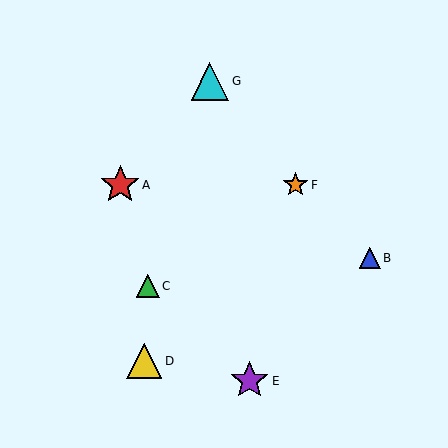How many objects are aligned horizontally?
2 objects (A, F) are aligned horizontally.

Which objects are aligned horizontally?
Objects A, F are aligned horizontally.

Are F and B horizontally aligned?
No, F is at y≈185 and B is at y≈258.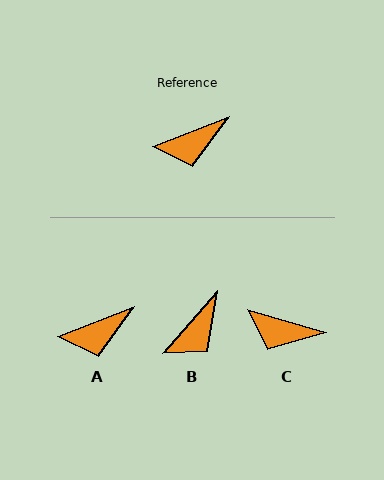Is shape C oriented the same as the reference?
No, it is off by about 38 degrees.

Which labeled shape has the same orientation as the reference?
A.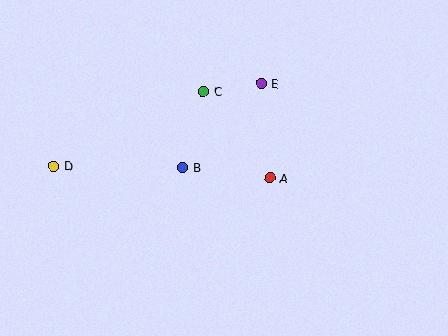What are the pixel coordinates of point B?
Point B is at (183, 167).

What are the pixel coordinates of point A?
Point A is at (270, 178).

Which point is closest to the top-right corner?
Point E is closest to the top-right corner.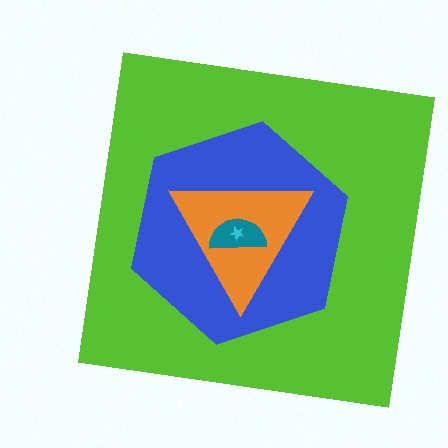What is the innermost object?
The cyan star.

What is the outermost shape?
The lime square.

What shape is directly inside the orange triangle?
The teal semicircle.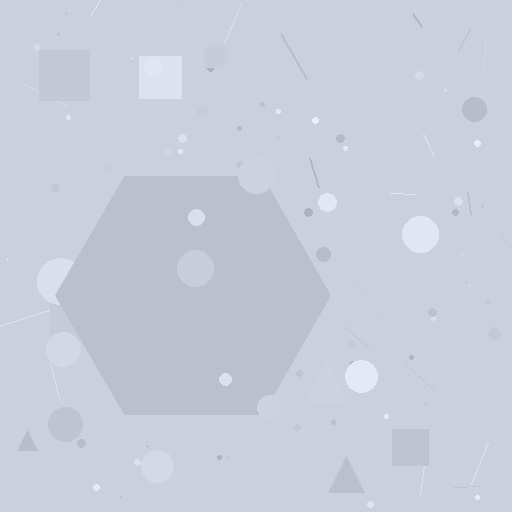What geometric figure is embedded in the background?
A hexagon is embedded in the background.